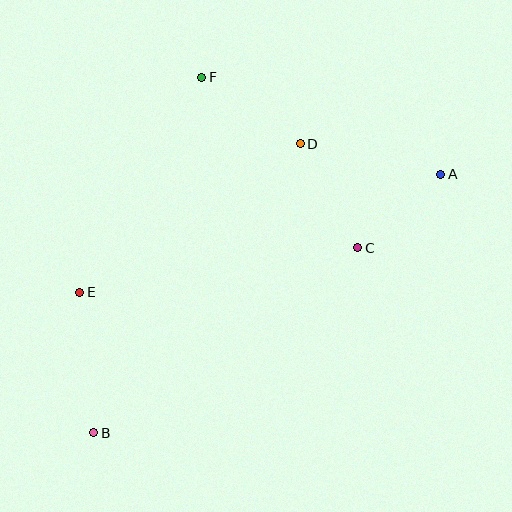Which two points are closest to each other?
Points A and C are closest to each other.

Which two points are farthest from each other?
Points A and B are farthest from each other.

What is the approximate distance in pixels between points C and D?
The distance between C and D is approximately 119 pixels.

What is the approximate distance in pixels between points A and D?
The distance between A and D is approximately 144 pixels.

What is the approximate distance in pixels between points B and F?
The distance between B and F is approximately 371 pixels.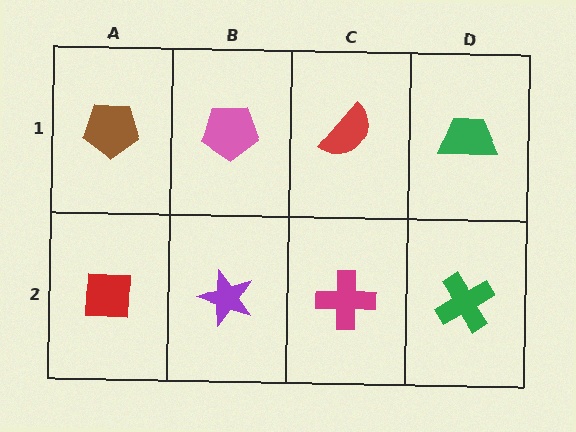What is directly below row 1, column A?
A red square.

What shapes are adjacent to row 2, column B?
A pink pentagon (row 1, column B), a red square (row 2, column A), a magenta cross (row 2, column C).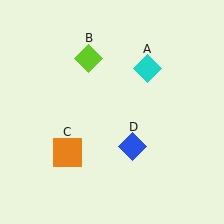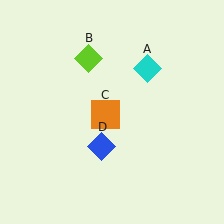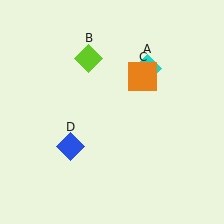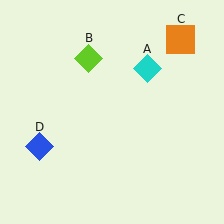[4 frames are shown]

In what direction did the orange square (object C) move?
The orange square (object C) moved up and to the right.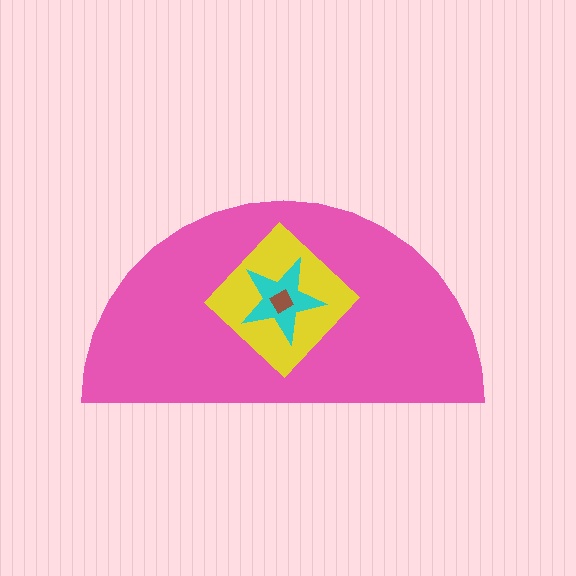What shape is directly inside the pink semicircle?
The yellow diamond.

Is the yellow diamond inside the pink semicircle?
Yes.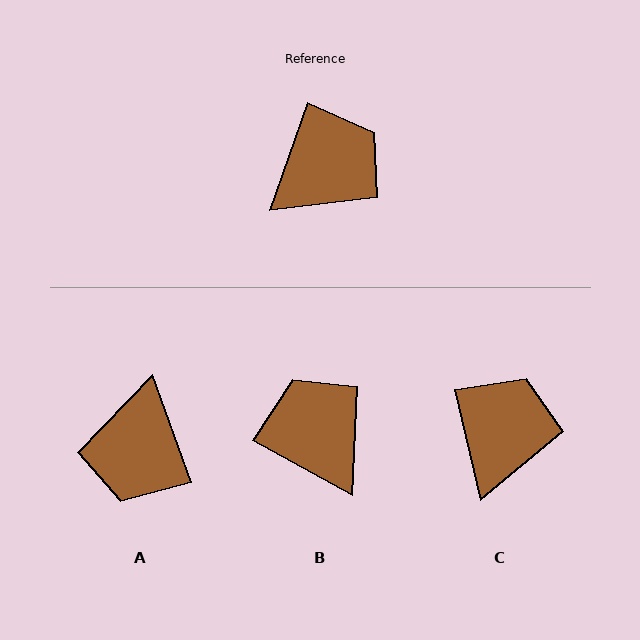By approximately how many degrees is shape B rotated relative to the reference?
Approximately 80 degrees counter-clockwise.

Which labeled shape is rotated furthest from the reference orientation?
A, about 141 degrees away.